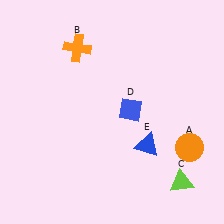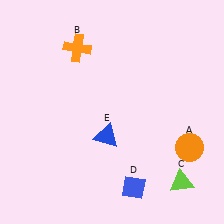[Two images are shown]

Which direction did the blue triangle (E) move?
The blue triangle (E) moved left.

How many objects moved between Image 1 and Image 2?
2 objects moved between the two images.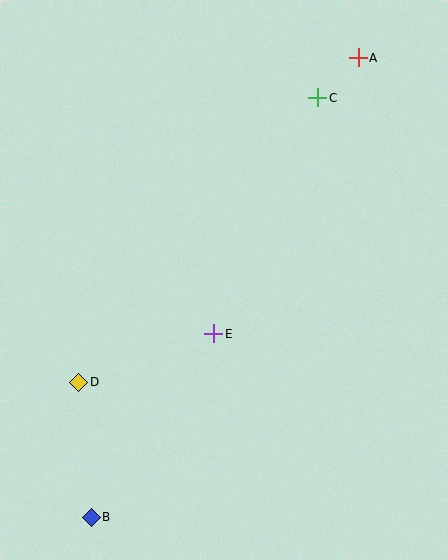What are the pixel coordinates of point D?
Point D is at (79, 382).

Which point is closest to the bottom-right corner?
Point E is closest to the bottom-right corner.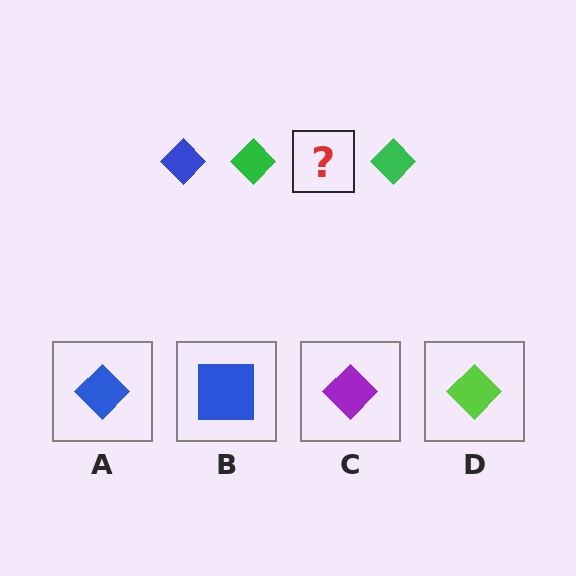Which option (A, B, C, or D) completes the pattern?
A.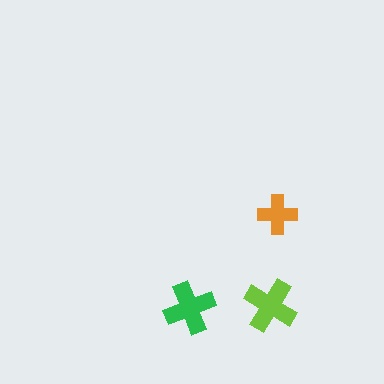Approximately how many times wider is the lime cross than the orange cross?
About 1.5 times wider.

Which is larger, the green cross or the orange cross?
The green one.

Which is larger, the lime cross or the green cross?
The lime one.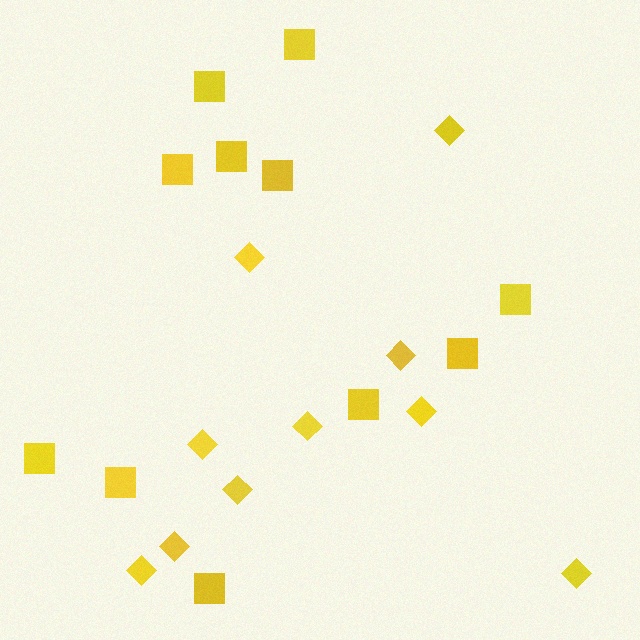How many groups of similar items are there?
There are 2 groups: one group of diamonds (10) and one group of squares (11).